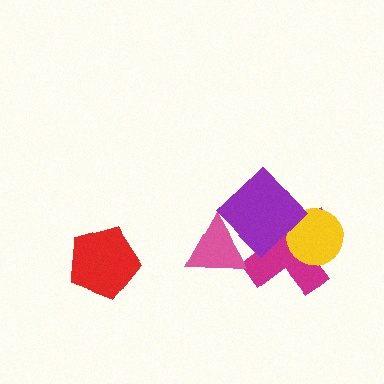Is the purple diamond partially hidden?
Yes, it is partially covered by another shape.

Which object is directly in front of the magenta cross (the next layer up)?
The yellow circle is directly in front of the magenta cross.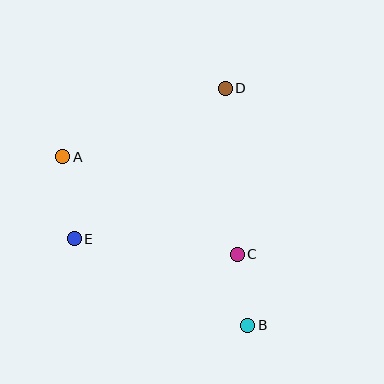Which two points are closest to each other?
Points B and C are closest to each other.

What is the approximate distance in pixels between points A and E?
The distance between A and E is approximately 83 pixels.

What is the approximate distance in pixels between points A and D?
The distance between A and D is approximately 176 pixels.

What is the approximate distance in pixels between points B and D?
The distance between B and D is approximately 238 pixels.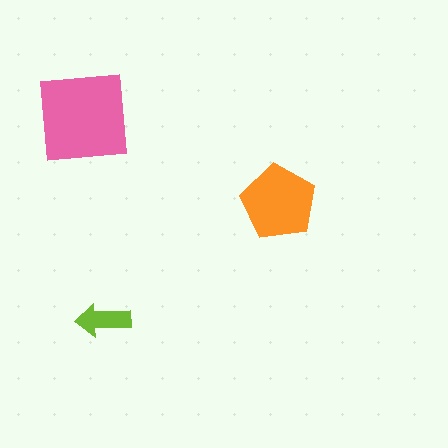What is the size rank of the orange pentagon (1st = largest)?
2nd.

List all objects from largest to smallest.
The pink square, the orange pentagon, the lime arrow.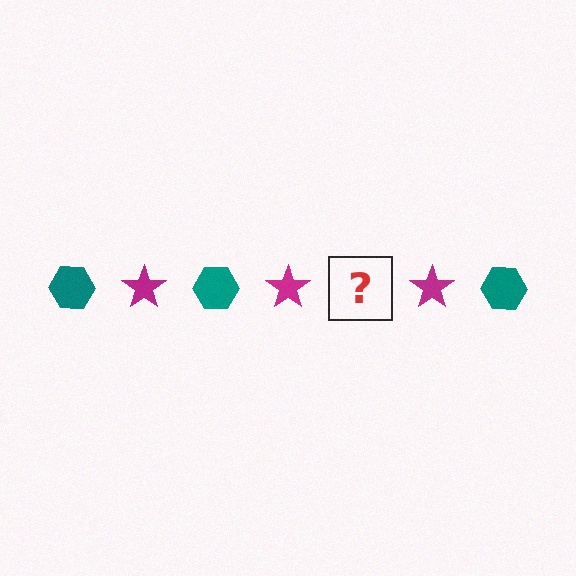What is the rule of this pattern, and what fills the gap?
The rule is that the pattern alternates between teal hexagon and magenta star. The gap should be filled with a teal hexagon.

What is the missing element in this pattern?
The missing element is a teal hexagon.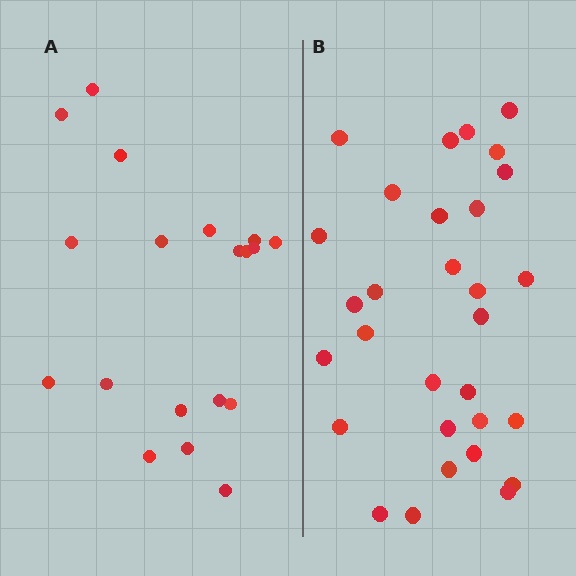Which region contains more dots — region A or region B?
Region B (the right region) has more dots.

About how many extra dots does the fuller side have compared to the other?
Region B has roughly 12 or so more dots than region A.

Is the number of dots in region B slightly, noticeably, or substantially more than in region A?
Region B has substantially more. The ratio is roughly 1.6 to 1.